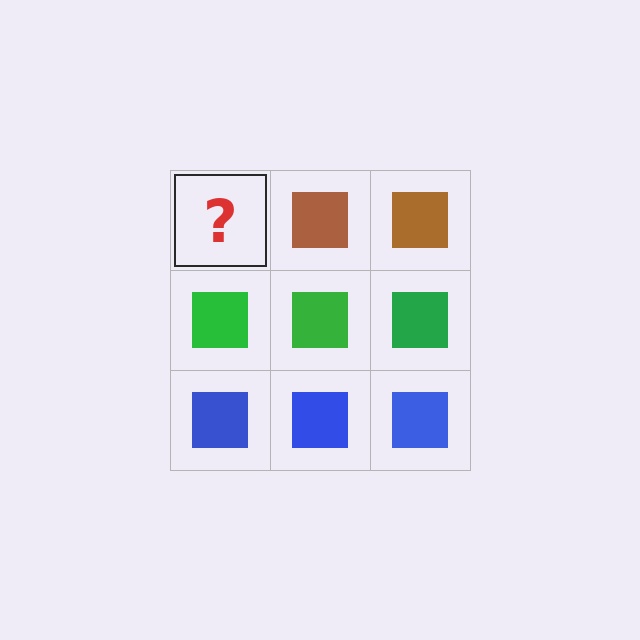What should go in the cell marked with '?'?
The missing cell should contain a brown square.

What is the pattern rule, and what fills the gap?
The rule is that each row has a consistent color. The gap should be filled with a brown square.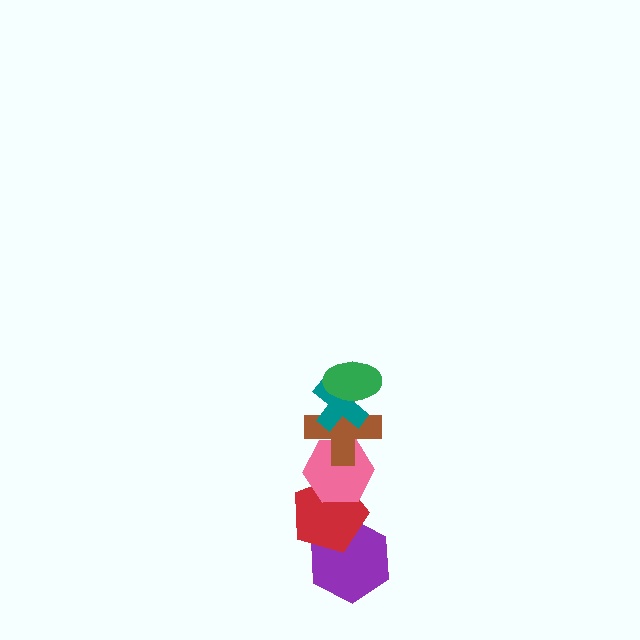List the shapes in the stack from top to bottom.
From top to bottom: the green ellipse, the teal cross, the brown cross, the pink hexagon, the red pentagon, the purple hexagon.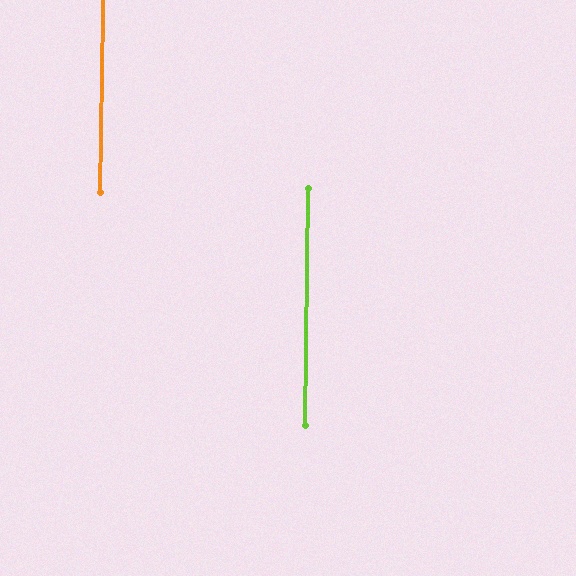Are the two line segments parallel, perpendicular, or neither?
Parallel — their directions differ by only 0.1°.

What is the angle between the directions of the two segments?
Approximately 0 degrees.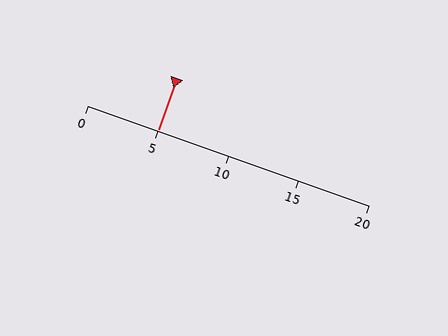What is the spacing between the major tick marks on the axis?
The major ticks are spaced 5 apart.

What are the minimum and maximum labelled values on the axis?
The axis runs from 0 to 20.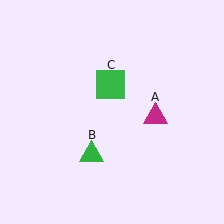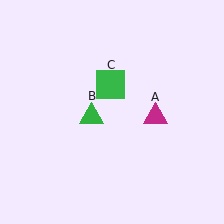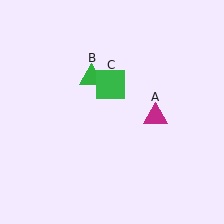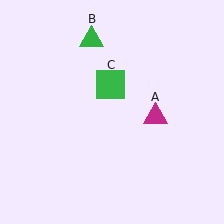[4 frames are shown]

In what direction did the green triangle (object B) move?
The green triangle (object B) moved up.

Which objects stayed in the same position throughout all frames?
Magenta triangle (object A) and green square (object C) remained stationary.